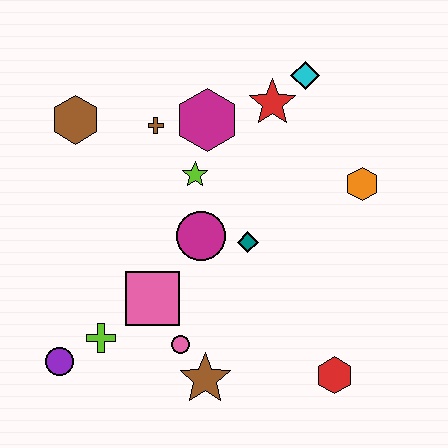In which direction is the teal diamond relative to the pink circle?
The teal diamond is above the pink circle.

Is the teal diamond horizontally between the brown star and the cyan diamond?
Yes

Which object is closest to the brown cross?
The magenta hexagon is closest to the brown cross.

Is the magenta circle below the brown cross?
Yes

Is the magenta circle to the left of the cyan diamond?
Yes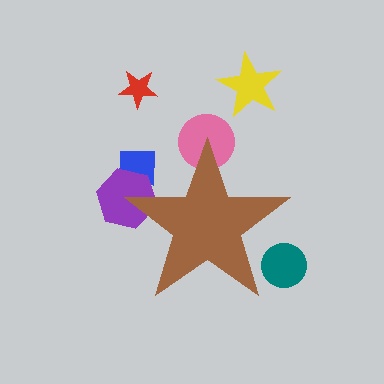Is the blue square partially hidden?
Yes, the blue square is partially hidden behind the brown star.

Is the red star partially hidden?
No, the red star is fully visible.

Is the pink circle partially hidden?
Yes, the pink circle is partially hidden behind the brown star.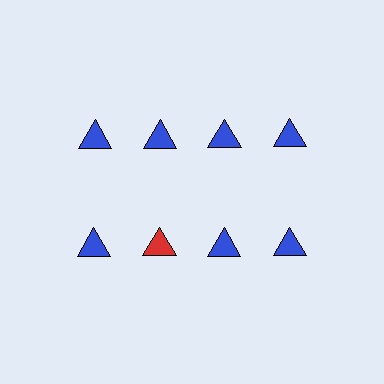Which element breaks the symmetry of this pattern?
The red triangle in the second row, second from left column breaks the symmetry. All other shapes are blue triangles.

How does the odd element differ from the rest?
It has a different color: red instead of blue.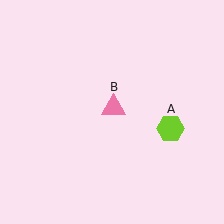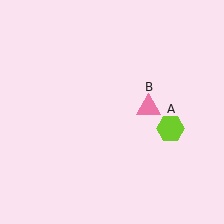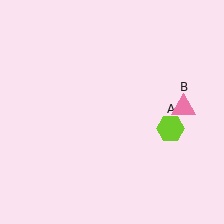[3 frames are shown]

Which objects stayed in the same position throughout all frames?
Lime hexagon (object A) remained stationary.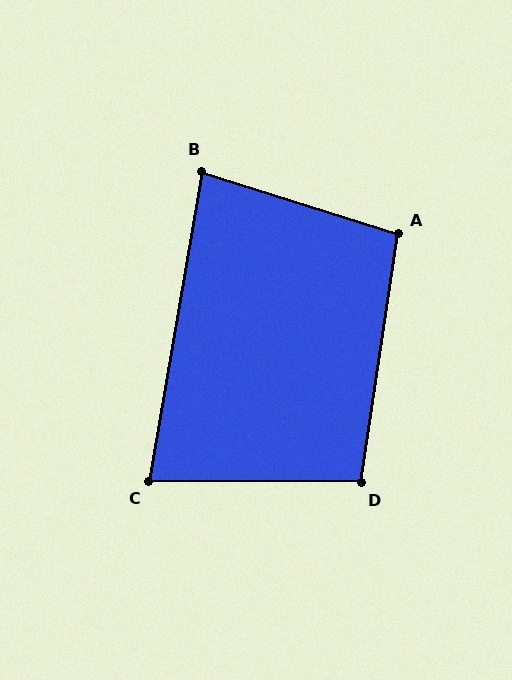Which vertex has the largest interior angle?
A, at approximately 99 degrees.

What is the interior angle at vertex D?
Approximately 98 degrees (obtuse).